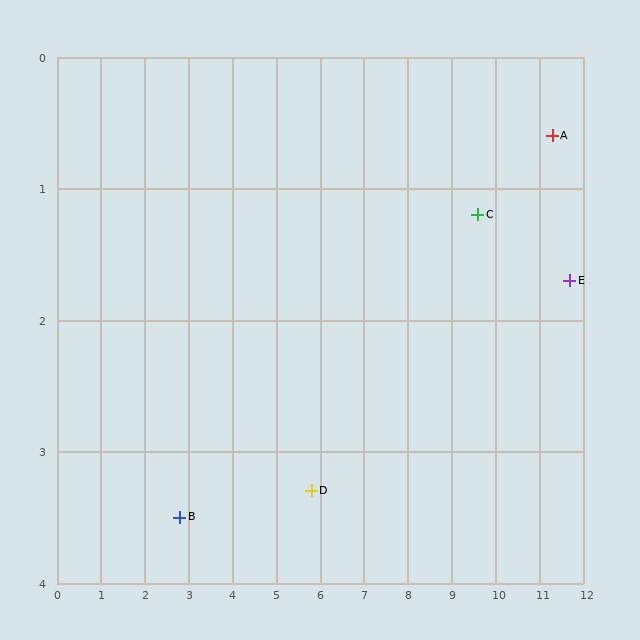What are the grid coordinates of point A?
Point A is at approximately (11.3, 0.6).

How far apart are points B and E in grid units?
Points B and E are about 9.1 grid units apart.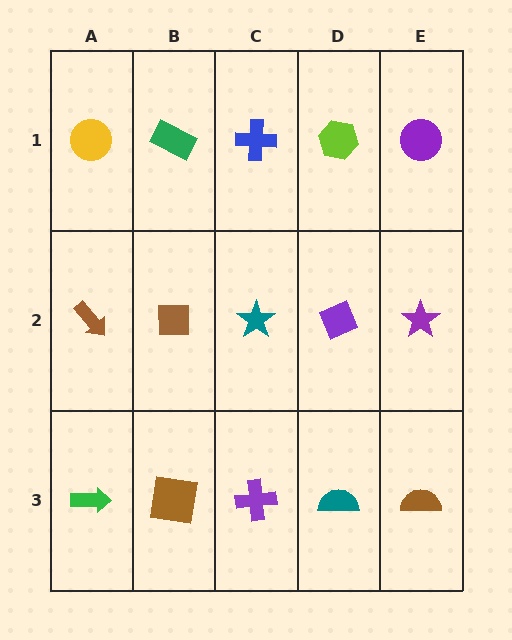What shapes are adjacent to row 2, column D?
A lime hexagon (row 1, column D), a teal semicircle (row 3, column D), a teal star (row 2, column C), a purple star (row 2, column E).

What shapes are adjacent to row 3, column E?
A purple star (row 2, column E), a teal semicircle (row 3, column D).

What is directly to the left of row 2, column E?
A purple diamond.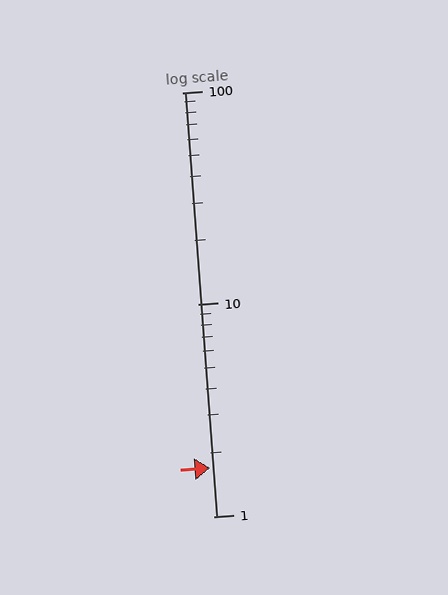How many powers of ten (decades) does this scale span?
The scale spans 2 decades, from 1 to 100.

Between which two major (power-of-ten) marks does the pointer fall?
The pointer is between 1 and 10.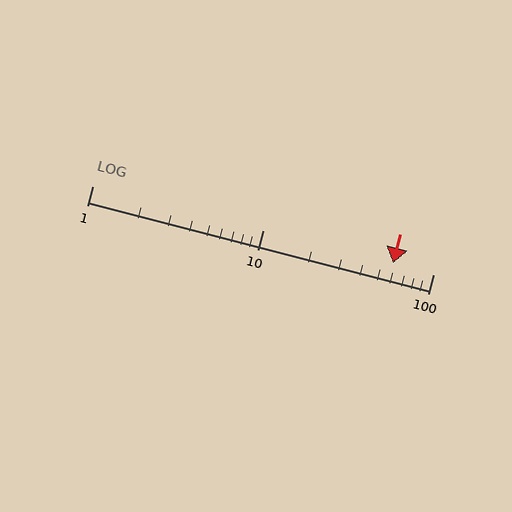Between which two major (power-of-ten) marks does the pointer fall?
The pointer is between 10 and 100.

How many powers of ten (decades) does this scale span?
The scale spans 2 decades, from 1 to 100.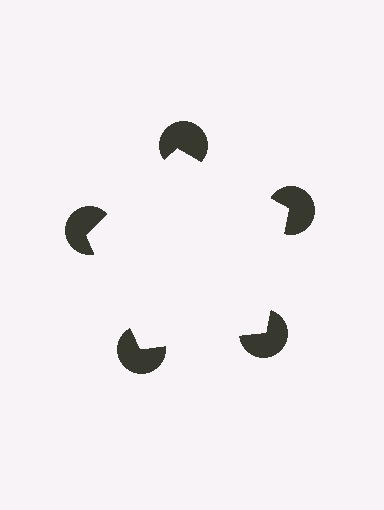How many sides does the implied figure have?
5 sides.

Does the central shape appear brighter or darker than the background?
It typically appears slightly brighter than the background, even though no actual brightness change is drawn.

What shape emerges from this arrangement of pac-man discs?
An illusory pentagon — its edges are inferred from the aligned wedge cuts in the pac-man discs, not physically drawn.